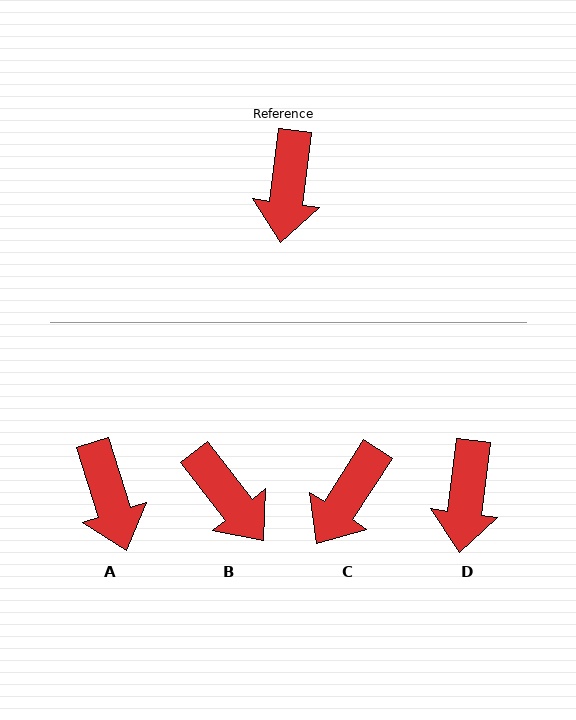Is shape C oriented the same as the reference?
No, it is off by about 26 degrees.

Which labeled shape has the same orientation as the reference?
D.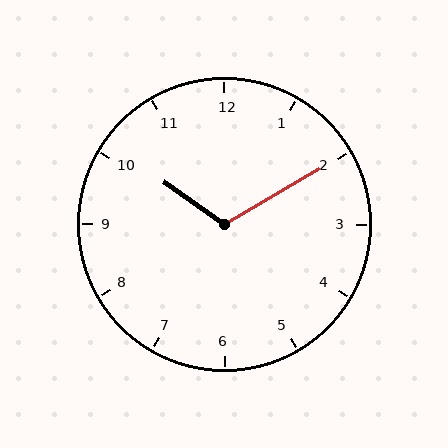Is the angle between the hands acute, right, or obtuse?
It is obtuse.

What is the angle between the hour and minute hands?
Approximately 115 degrees.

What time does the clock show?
10:10.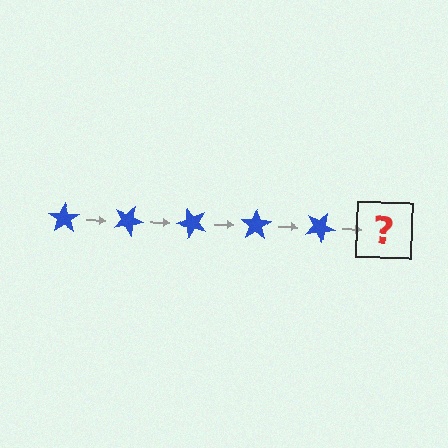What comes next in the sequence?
The next element should be a blue star rotated 125 degrees.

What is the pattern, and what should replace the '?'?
The pattern is that the star rotates 25 degrees each step. The '?' should be a blue star rotated 125 degrees.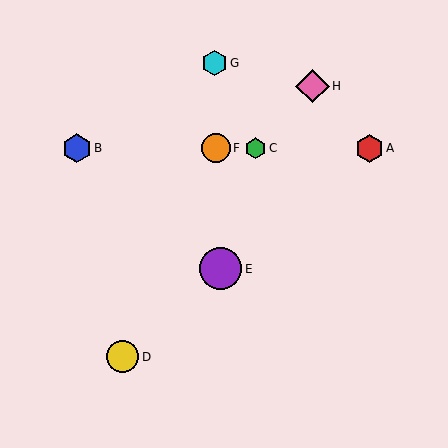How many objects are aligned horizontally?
4 objects (A, B, C, F) are aligned horizontally.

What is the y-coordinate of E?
Object E is at y≈269.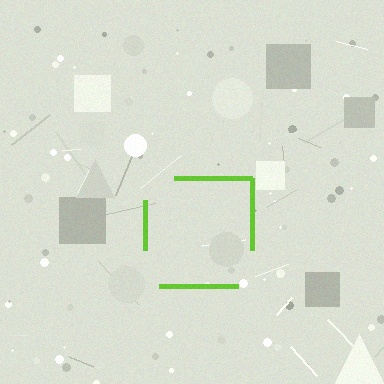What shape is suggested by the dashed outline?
The dashed outline suggests a square.